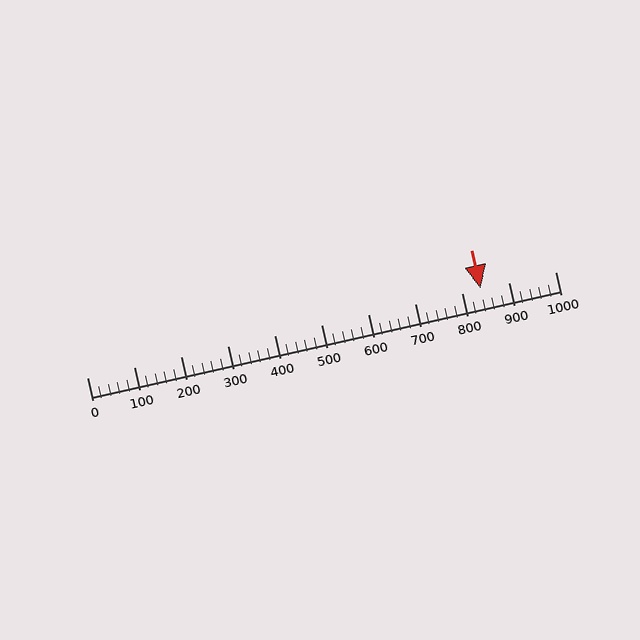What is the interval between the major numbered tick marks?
The major tick marks are spaced 100 units apart.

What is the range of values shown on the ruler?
The ruler shows values from 0 to 1000.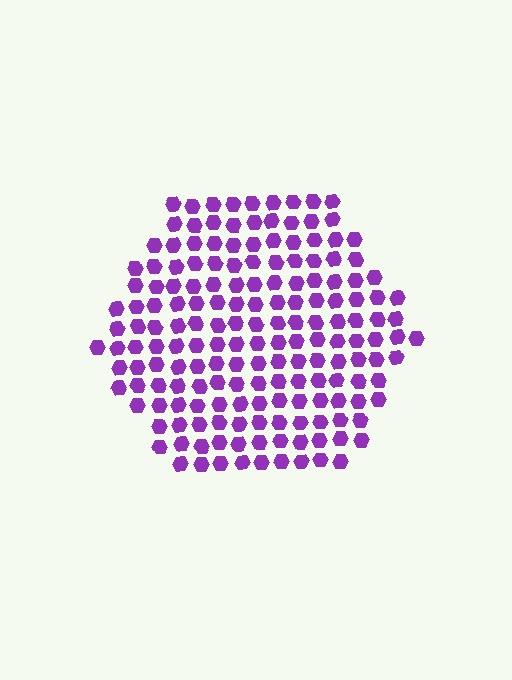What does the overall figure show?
The overall figure shows a hexagon.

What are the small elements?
The small elements are hexagons.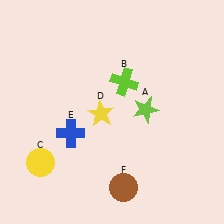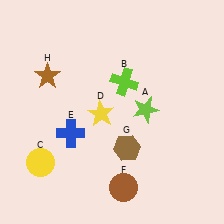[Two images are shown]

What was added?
A brown hexagon (G), a brown star (H) were added in Image 2.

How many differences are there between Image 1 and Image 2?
There are 2 differences between the two images.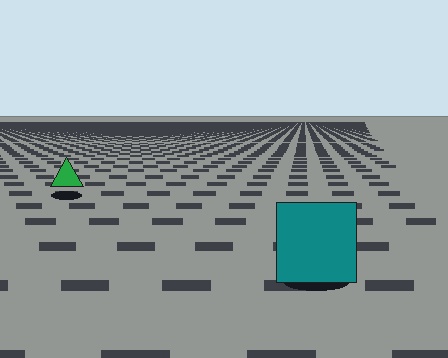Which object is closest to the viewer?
The teal square is closest. The texture marks near it are larger and more spread out.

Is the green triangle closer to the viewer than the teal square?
No. The teal square is closer — you can tell from the texture gradient: the ground texture is coarser near it.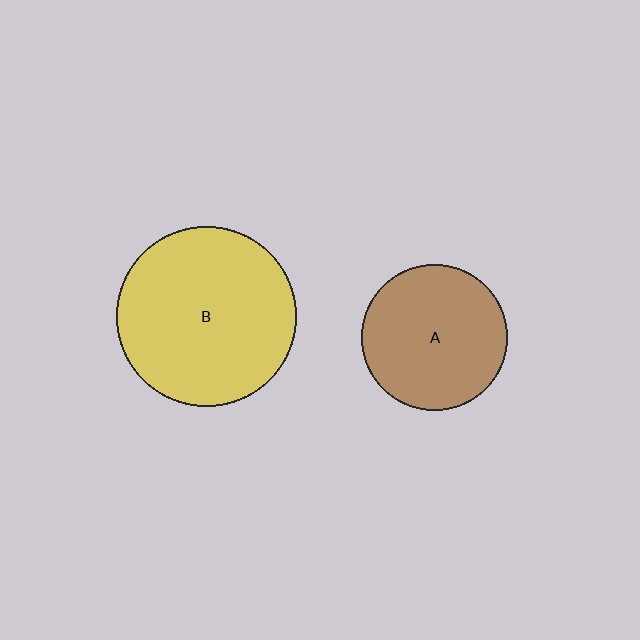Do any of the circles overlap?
No, none of the circles overlap.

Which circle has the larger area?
Circle B (yellow).